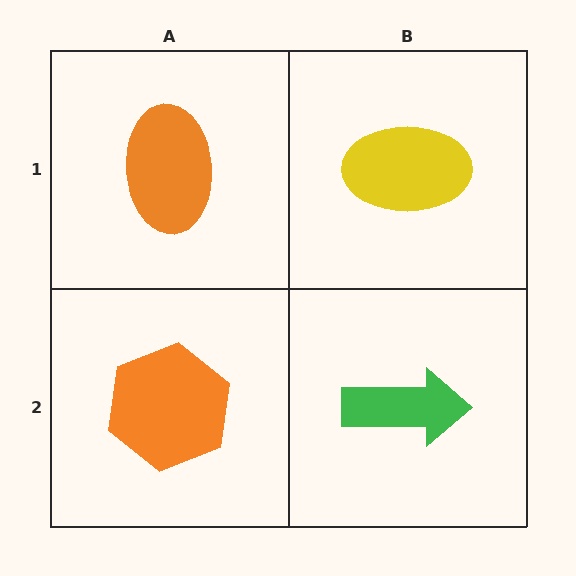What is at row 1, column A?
An orange ellipse.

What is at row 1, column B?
A yellow ellipse.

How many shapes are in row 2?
2 shapes.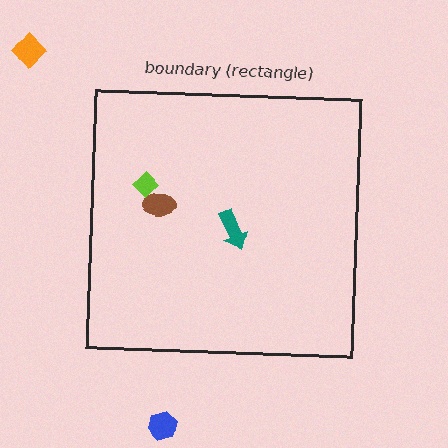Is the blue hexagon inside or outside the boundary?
Outside.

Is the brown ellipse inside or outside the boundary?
Inside.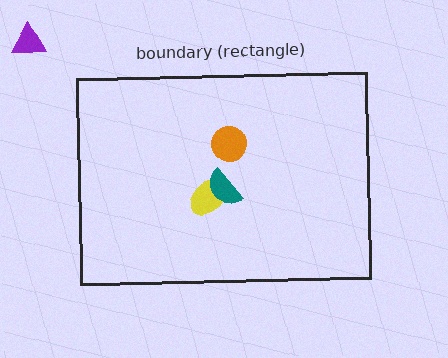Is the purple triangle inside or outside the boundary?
Outside.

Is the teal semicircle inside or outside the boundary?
Inside.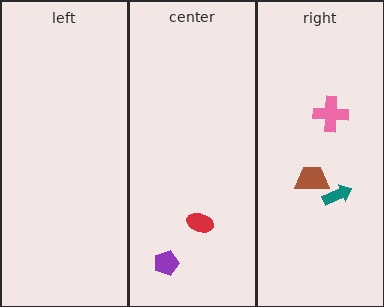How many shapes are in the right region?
3.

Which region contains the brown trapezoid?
The right region.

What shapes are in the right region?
The teal arrow, the pink cross, the brown trapezoid.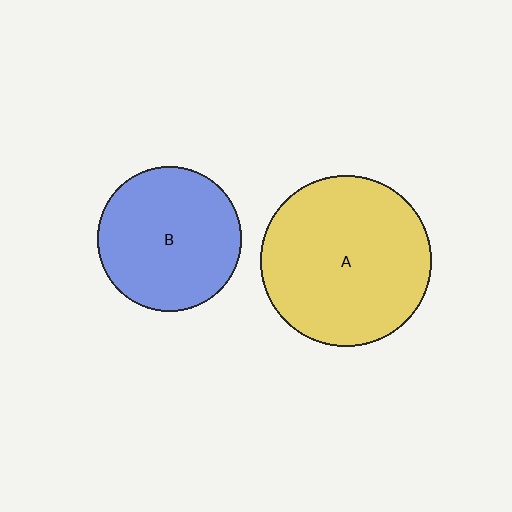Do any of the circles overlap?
No, none of the circles overlap.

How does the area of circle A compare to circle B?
Approximately 1.4 times.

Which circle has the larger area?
Circle A (yellow).